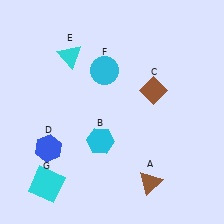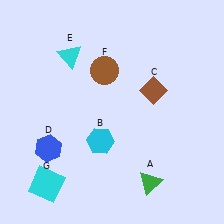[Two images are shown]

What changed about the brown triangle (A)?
In Image 1, A is brown. In Image 2, it changed to green.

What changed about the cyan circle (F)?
In Image 1, F is cyan. In Image 2, it changed to brown.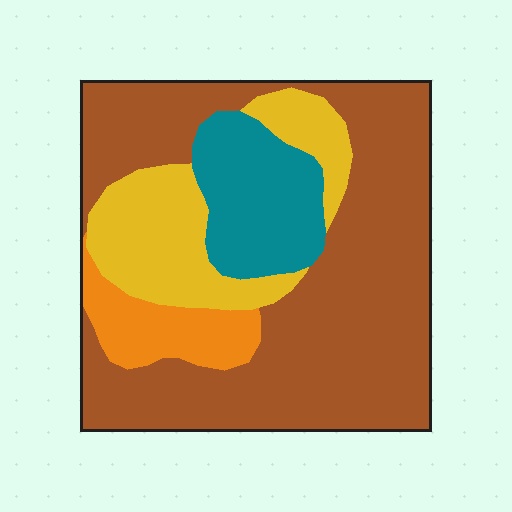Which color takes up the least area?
Orange, at roughly 10%.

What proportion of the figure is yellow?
Yellow takes up about one fifth (1/5) of the figure.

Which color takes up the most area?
Brown, at roughly 60%.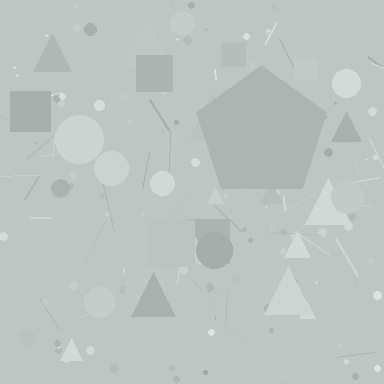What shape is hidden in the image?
A pentagon is hidden in the image.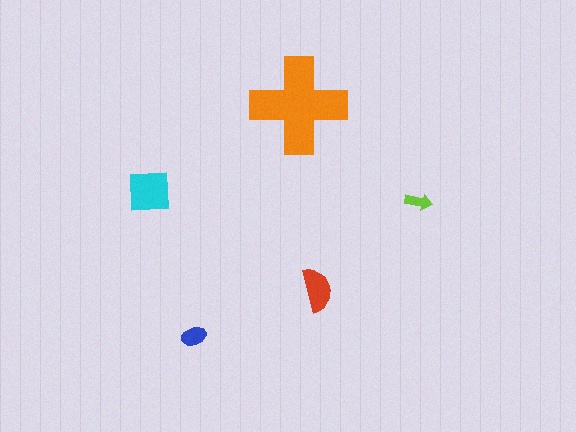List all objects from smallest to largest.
The lime arrow, the blue ellipse, the red semicircle, the cyan square, the orange cross.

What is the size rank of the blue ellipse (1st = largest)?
4th.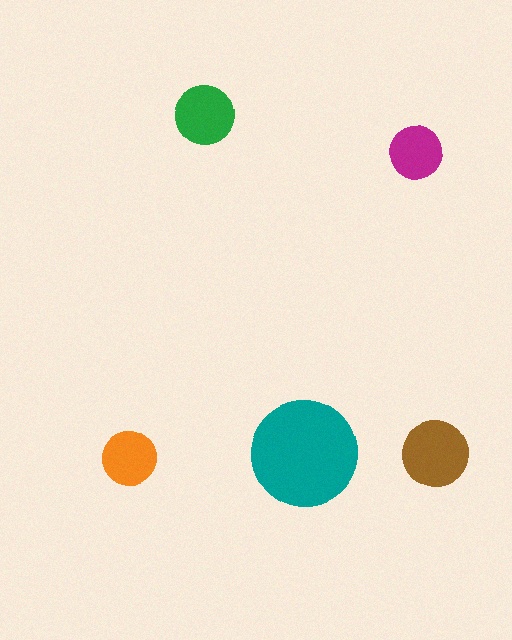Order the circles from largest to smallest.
the teal one, the brown one, the green one, the orange one, the magenta one.